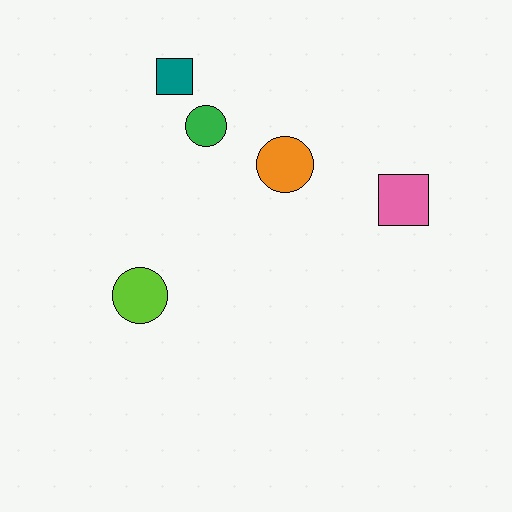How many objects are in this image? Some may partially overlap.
There are 5 objects.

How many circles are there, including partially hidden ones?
There are 3 circles.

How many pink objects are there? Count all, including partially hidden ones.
There is 1 pink object.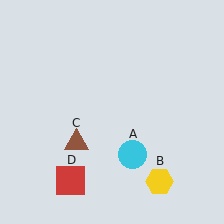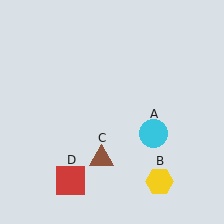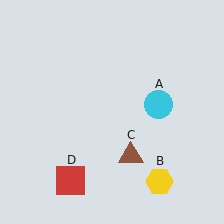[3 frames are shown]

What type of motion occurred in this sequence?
The cyan circle (object A), brown triangle (object C) rotated counterclockwise around the center of the scene.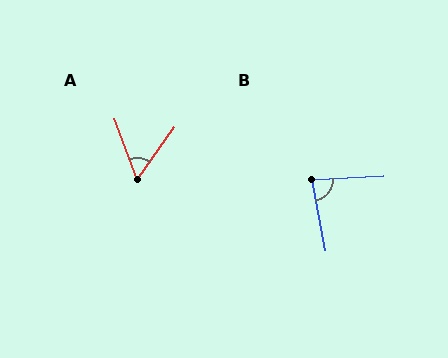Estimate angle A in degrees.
Approximately 56 degrees.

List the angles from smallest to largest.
A (56°), B (83°).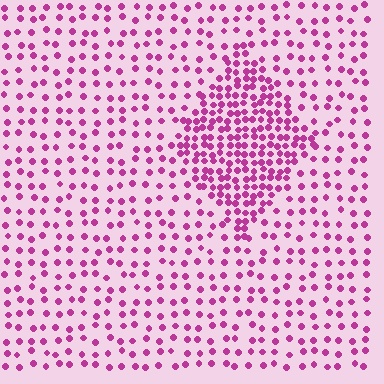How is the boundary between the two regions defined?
The boundary is defined by a change in element density (approximately 2.4x ratio). All elements are the same color, size, and shape.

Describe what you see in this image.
The image contains small magenta elements arranged at two different densities. A diamond-shaped region is visible where the elements are more densely packed than the surrounding area.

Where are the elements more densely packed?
The elements are more densely packed inside the diamond boundary.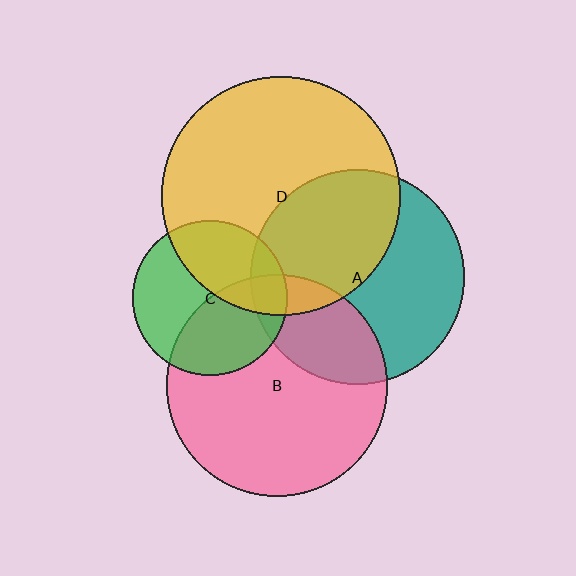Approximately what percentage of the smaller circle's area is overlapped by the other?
Approximately 45%.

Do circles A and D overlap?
Yes.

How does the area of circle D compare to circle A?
Approximately 1.2 times.